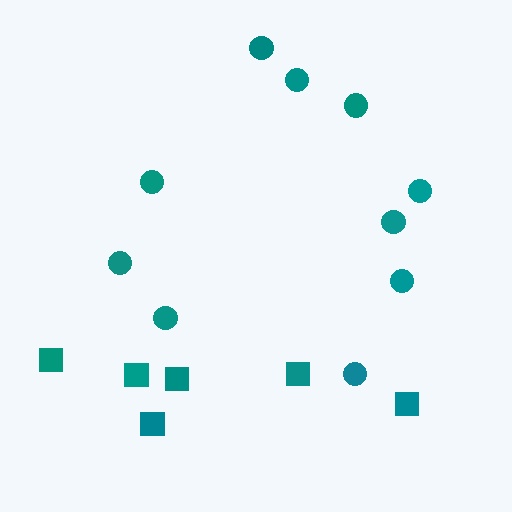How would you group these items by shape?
There are 2 groups: one group of circles (10) and one group of squares (6).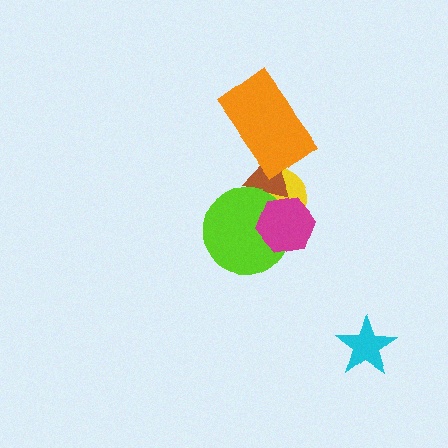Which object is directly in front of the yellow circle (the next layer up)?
The brown triangle is directly in front of the yellow circle.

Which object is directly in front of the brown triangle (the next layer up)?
The lime circle is directly in front of the brown triangle.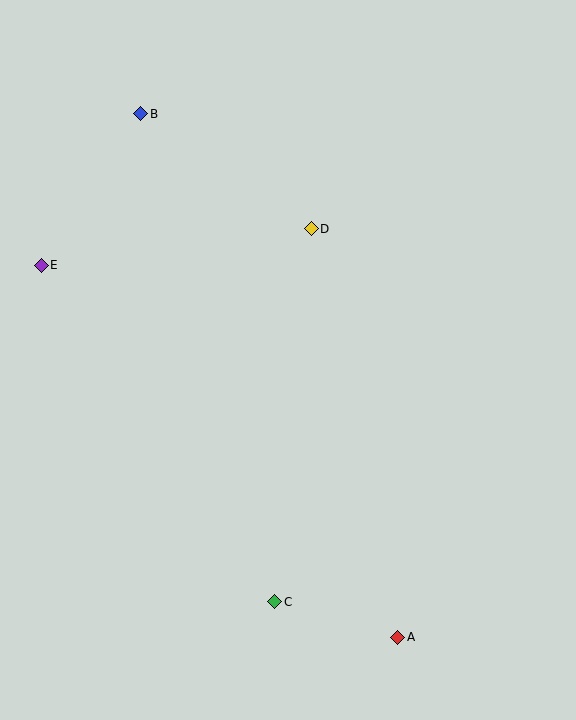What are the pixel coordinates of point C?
Point C is at (275, 602).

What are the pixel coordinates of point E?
Point E is at (41, 265).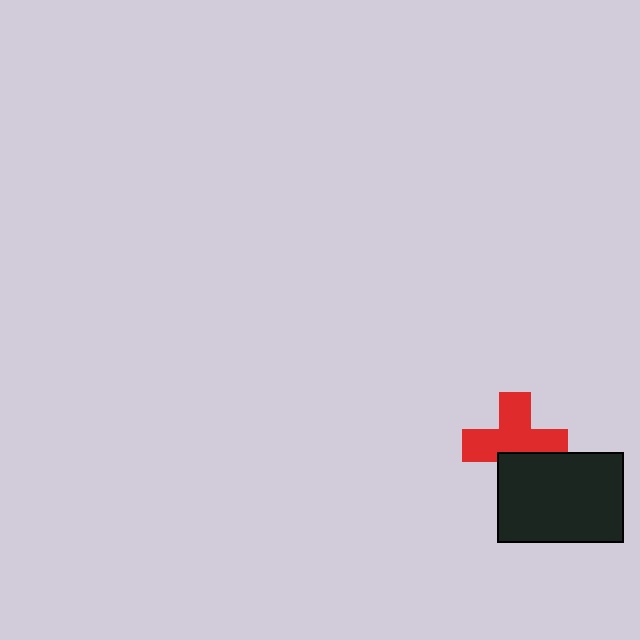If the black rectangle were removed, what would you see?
You would see the complete red cross.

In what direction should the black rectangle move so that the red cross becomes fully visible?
The black rectangle should move down. That is the shortest direction to clear the overlap and leave the red cross fully visible.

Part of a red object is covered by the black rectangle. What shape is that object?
It is a cross.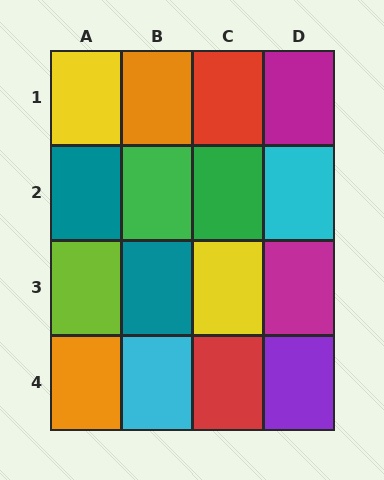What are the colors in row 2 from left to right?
Teal, green, green, cyan.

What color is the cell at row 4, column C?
Red.